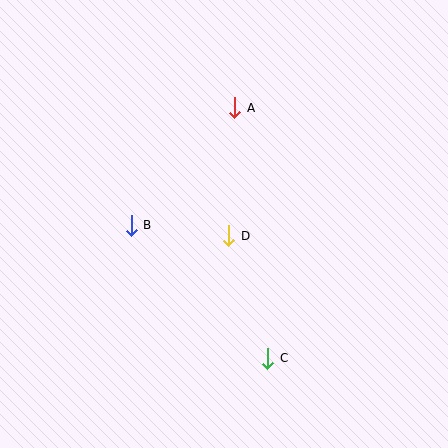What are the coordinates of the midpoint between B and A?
The midpoint between B and A is at (183, 167).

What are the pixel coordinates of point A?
Point A is at (235, 108).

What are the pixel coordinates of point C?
Point C is at (268, 358).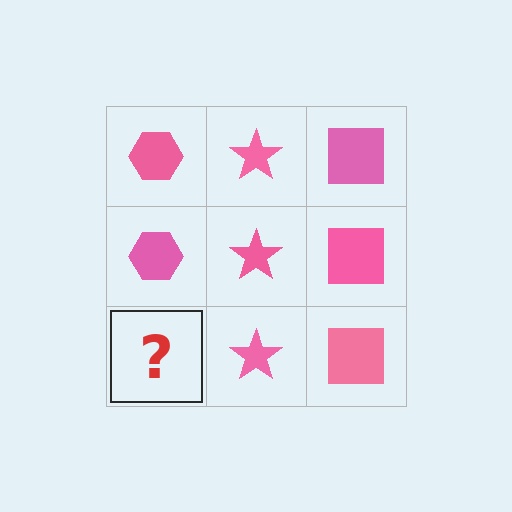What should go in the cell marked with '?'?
The missing cell should contain a pink hexagon.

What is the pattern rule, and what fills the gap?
The rule is that each column has a consistent shape. The gap should be filled with a pink hexagon.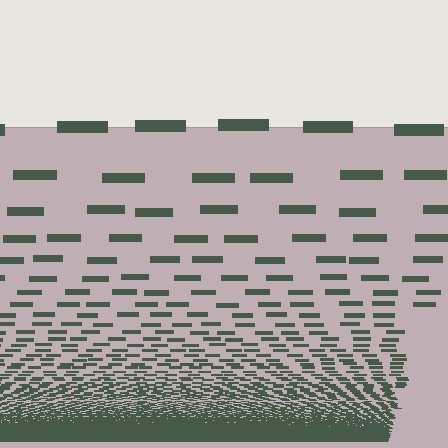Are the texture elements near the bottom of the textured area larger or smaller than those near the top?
Smaller. The gradient is inverted — elements near the bottom are smaller and denser.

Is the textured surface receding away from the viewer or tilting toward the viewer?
The surface appears to tilt toward the viewer. Texture elements get larger and sparser toward the top.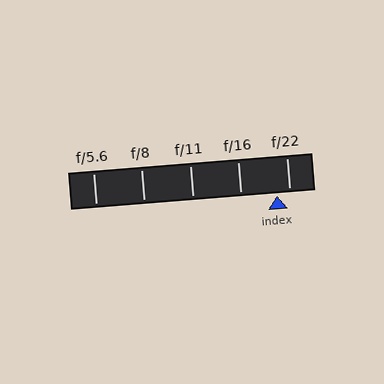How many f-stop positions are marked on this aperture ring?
There are 5 f-stop positions marked.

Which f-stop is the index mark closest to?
The index mark is closest to f/22.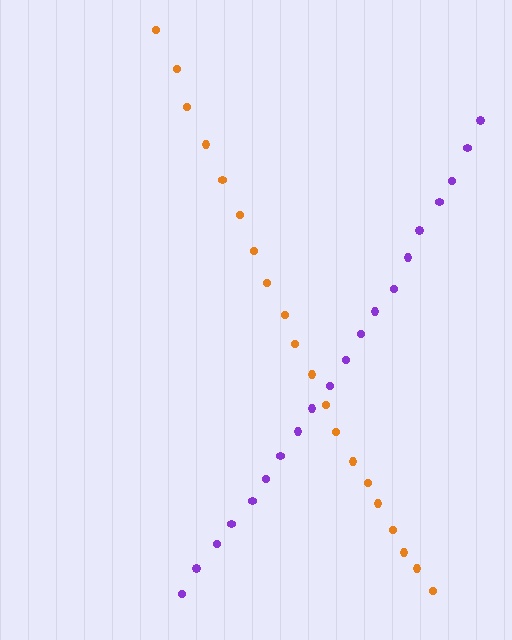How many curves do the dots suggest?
There are 2 distinct paths.